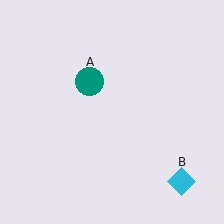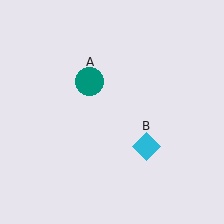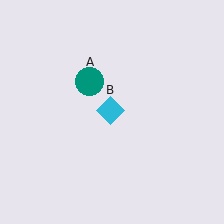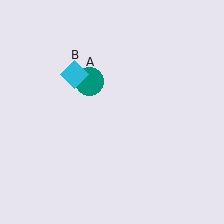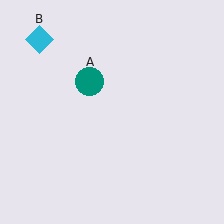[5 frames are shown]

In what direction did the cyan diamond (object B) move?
The cyan diamond (object B) moved up and to the left.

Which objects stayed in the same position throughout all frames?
Teal circle (object A) remained stationary.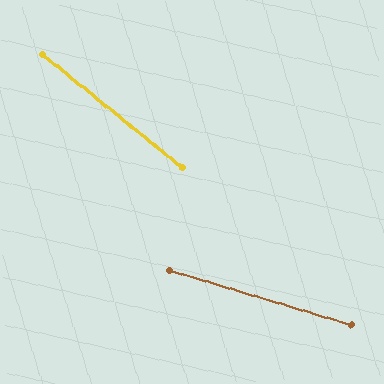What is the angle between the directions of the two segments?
Approximately 22 degrees.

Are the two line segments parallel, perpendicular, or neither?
Neither parallel nor perpendicular — they differ by about 22°.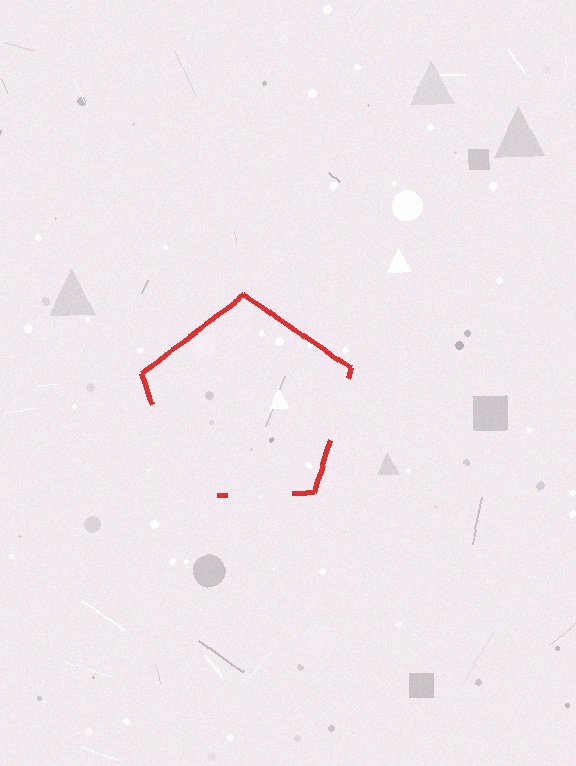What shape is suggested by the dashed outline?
The dashed outline suggests a pentagon.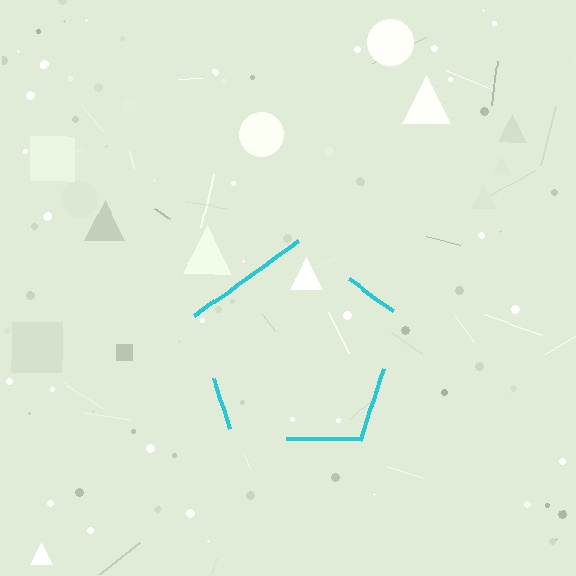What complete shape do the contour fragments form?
The contour fragments form a pentagon.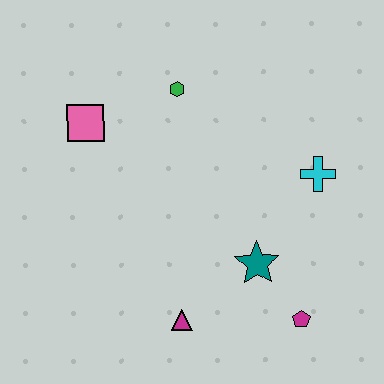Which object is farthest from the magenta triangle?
The green hexagon is farthest from the magenta triangle.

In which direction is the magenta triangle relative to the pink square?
The magenta triangle is below the pink square.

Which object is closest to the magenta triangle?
The teal star is closest to the magenta triangle.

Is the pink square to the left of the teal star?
Yes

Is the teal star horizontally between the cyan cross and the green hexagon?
Yes